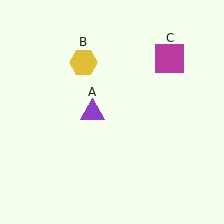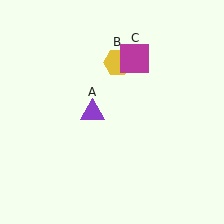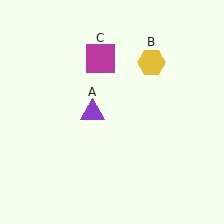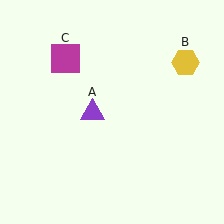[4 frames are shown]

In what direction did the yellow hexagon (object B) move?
The yellow hexagon (object B) moved right.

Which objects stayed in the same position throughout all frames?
Purple triangle (object A) remained stationary.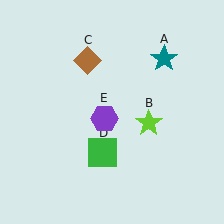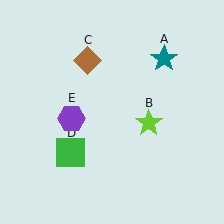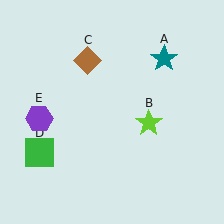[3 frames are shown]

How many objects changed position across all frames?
2 objects changed position: green square (object D), purple hexagon (object E).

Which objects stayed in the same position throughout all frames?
Teal star (object A) and lime star (object B) and brown diamond (object C) remained stationary.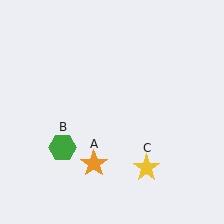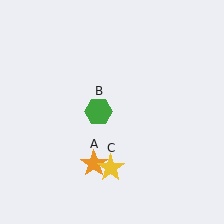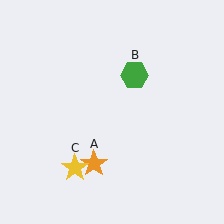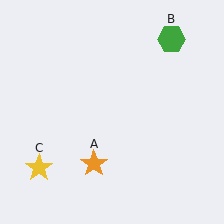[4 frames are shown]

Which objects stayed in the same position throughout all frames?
Orange star (object A) remained stationary.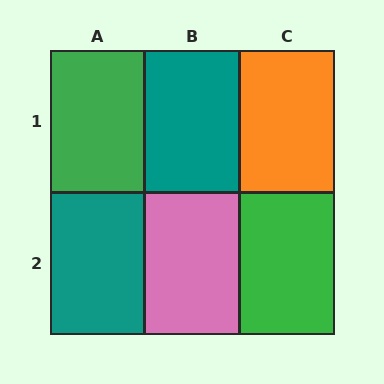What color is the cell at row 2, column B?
Pink.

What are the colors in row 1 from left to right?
Green, teal, orange.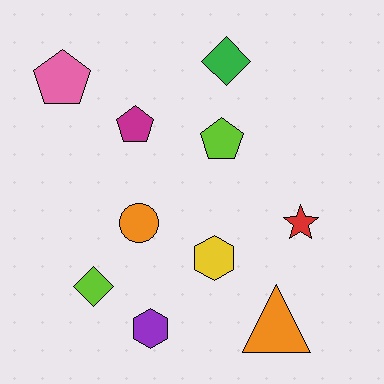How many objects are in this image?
There are 10 objects.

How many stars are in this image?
There is 1 star.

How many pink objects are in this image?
There is 1 pink object.